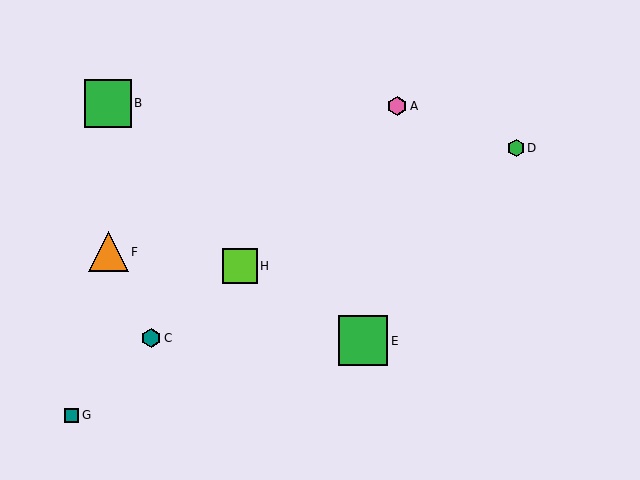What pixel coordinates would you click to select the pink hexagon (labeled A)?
Click at (397, 106) to select the pink hexagon A.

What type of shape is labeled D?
Shape D is a green hexagon.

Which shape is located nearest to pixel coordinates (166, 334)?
The teal hexagon (labeled C) at (151, 338) is nearest to that location.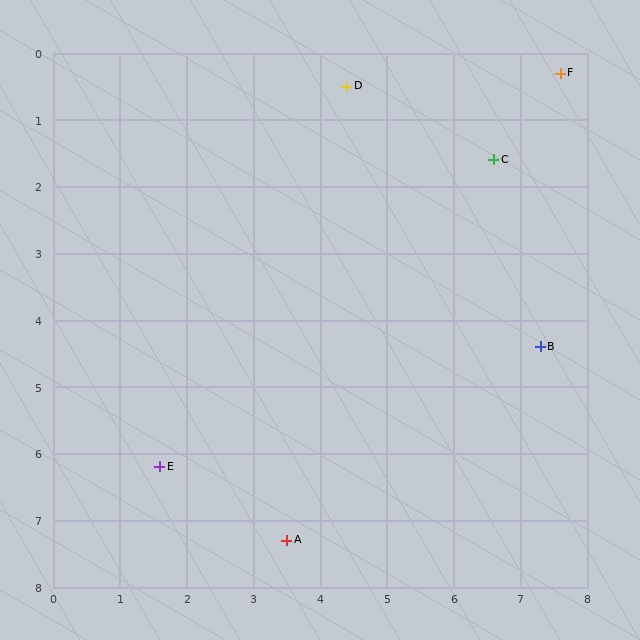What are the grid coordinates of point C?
Point C is at approximately (6.6, 1.6).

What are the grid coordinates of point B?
Point B is at approximately (7.3, 4.4).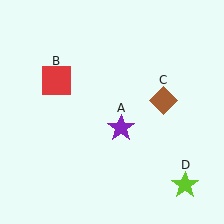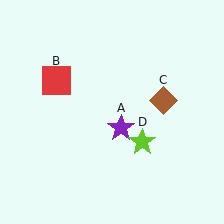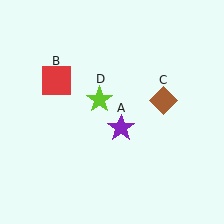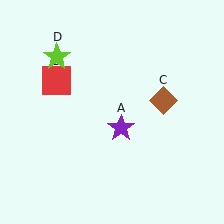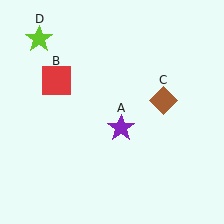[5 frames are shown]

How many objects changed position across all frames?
1 object changed position: lime star (object D).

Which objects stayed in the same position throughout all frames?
Purple star (object A) and red square (object B) and brown diamond (object C) remained stationary.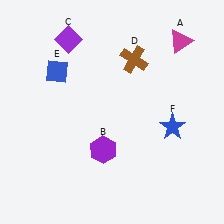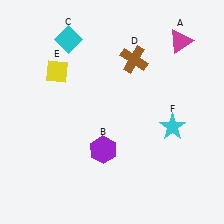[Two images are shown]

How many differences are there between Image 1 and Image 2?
There are 3 differences between the two images.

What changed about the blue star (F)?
In Image 1, F is blue. In Image 2, it changed to cyan.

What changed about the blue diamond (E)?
In Image 1, E is blue. In Image 2, it changed to yellow.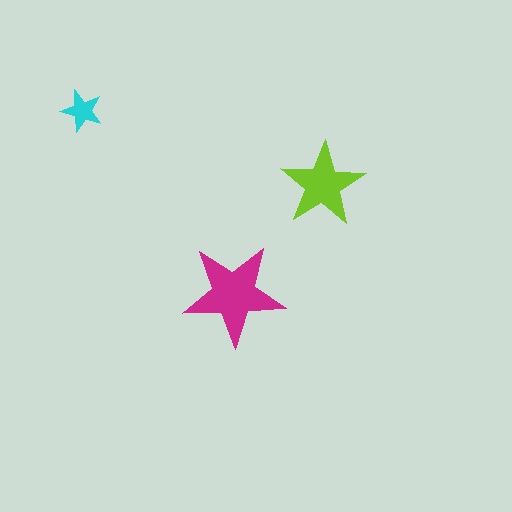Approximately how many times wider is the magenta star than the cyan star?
About 2.5 times wider.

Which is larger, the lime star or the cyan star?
The lime one.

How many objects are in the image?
There are 3 objects in the image.